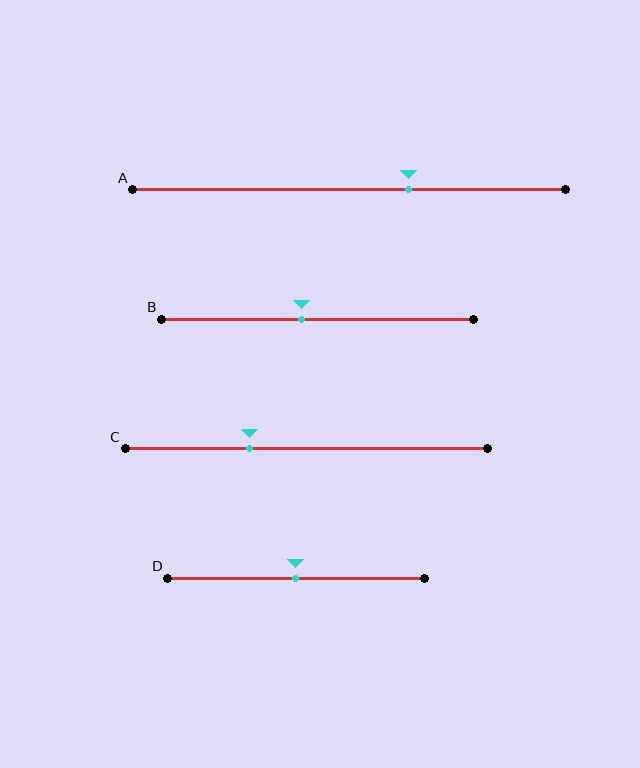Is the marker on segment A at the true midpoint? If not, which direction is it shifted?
No, the marker on segment A is shifted to the right by about 14% of the segment length.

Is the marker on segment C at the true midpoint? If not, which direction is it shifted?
No, the marker on segment C is shifted to the left by about 16% of the segment length.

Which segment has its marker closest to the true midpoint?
Segment D has its marker closest to the true midpoint.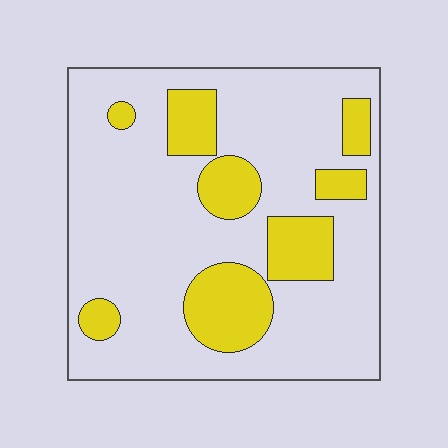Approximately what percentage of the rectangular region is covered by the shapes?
Approximately 25%.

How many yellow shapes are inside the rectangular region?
8.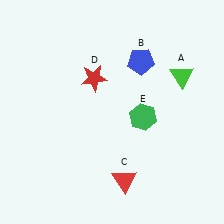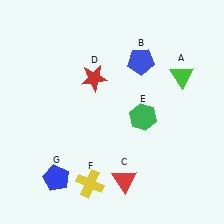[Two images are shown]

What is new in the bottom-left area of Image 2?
A yellow cross (F) was added in the bottom-left area of Image 2.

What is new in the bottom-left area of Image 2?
A blue pentagon (G) was added in the bottom-left area of Image 2.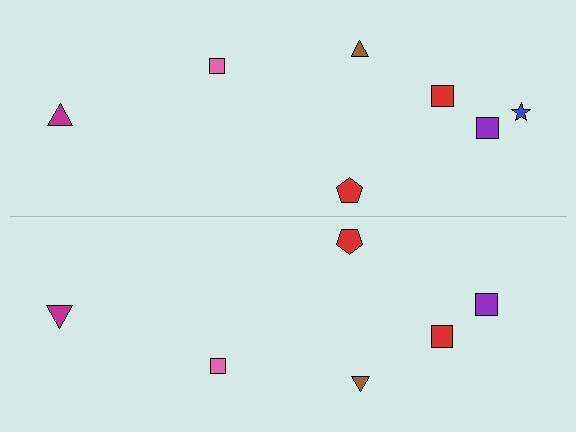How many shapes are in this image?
There are 13 shapes in this image.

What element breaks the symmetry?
A blue star is missing from the bottom side.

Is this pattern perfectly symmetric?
No, the pattern is not perfectly symmetric. A blue star is missing from the bottom side.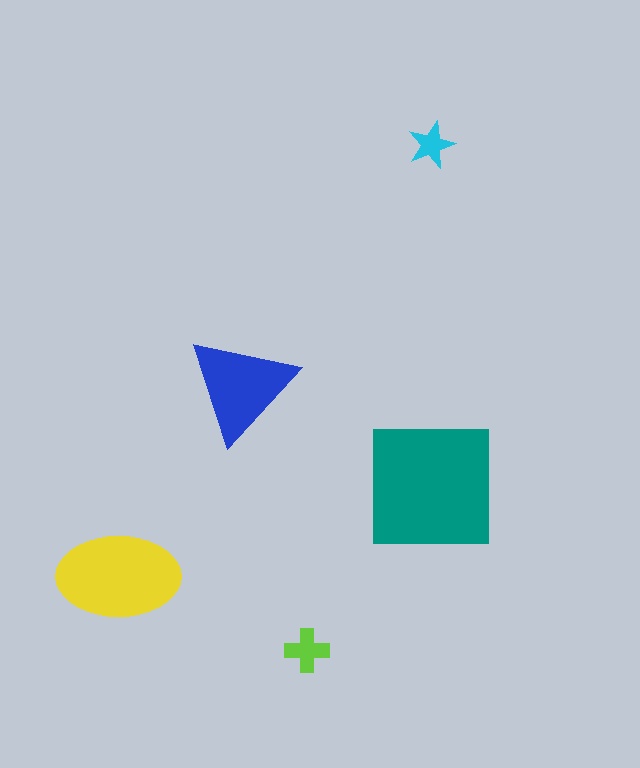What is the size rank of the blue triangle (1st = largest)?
3rd.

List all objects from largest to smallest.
The teal square, the yellow ellipse, the blue triangle, the lime cross, the cyan star.